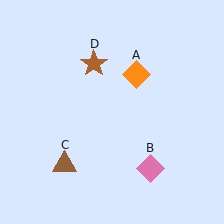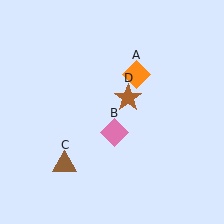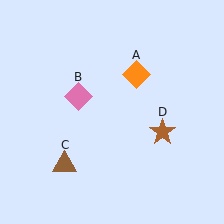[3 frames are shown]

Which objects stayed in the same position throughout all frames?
Orange diamond (object A) and brown triangle (object C) remained stationary.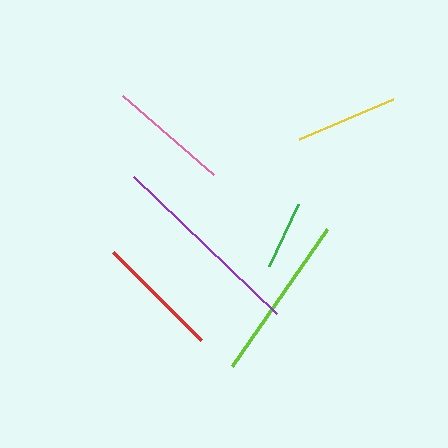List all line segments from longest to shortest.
From longest to shortest: purple, lime, red, pink, yellow, green.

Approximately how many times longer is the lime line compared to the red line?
The lime line is approximately 1.3 times the length of the red line.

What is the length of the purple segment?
The purple segment is approximately 197 pixels long.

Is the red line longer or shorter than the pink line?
The red line is longer than the pink line.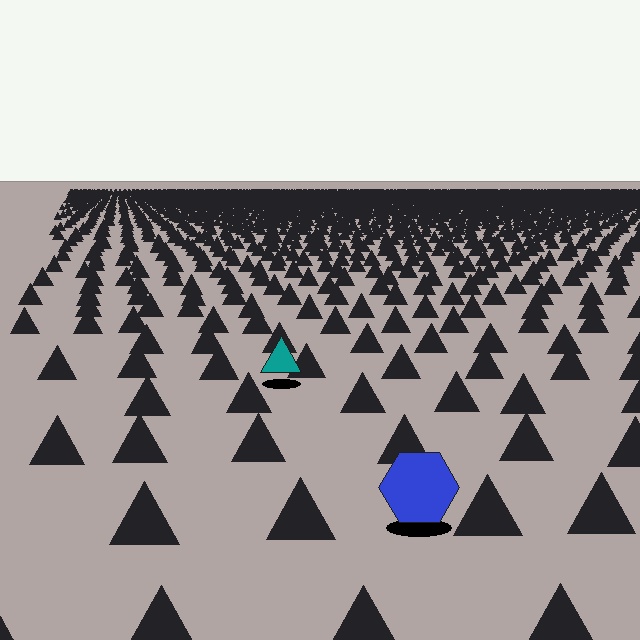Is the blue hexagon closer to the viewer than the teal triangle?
Yes. The blue hexagon is closer — you can tell from the texture gradient: the ground texture is coarser near it.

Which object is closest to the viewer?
The blue hexagon is closest. The texture marks near it are larger and more spread out.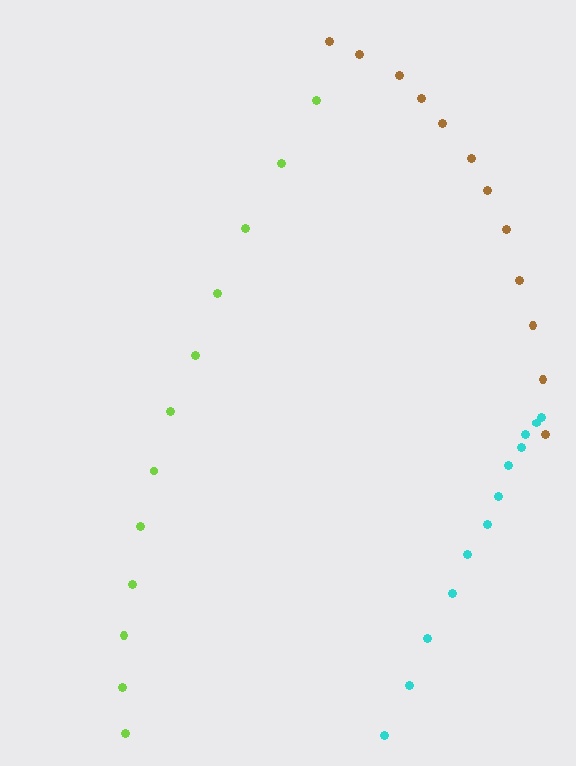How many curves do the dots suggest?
There are 3 distinct paths.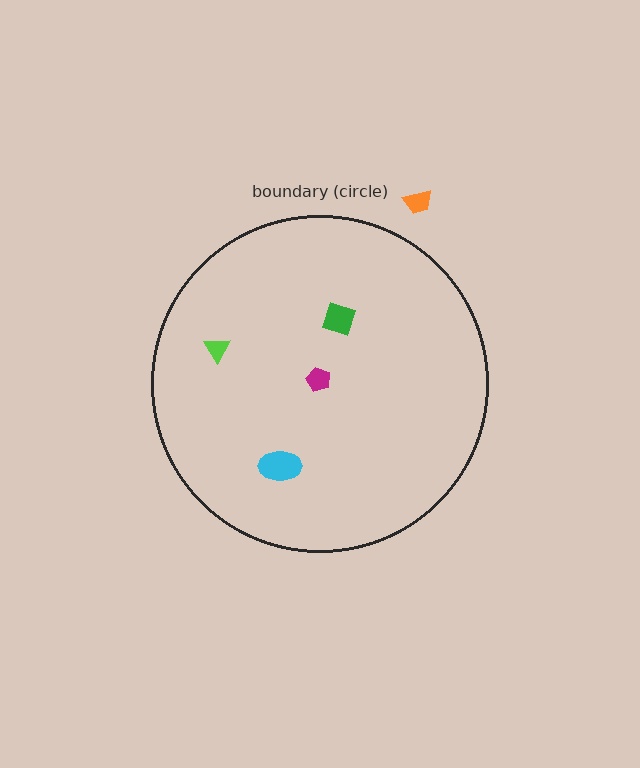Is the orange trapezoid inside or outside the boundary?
Outside.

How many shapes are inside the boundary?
4 inside, 1 outside.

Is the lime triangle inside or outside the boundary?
Inside.